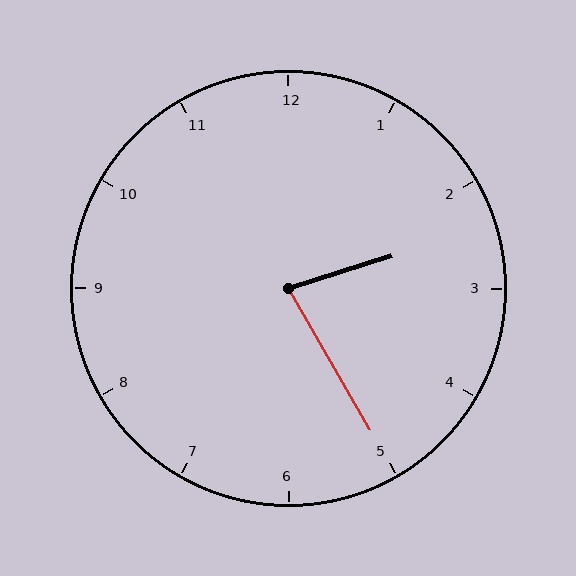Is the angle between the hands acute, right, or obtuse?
It is acute.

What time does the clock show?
2:25.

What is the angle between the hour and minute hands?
Approximately 78 degrees.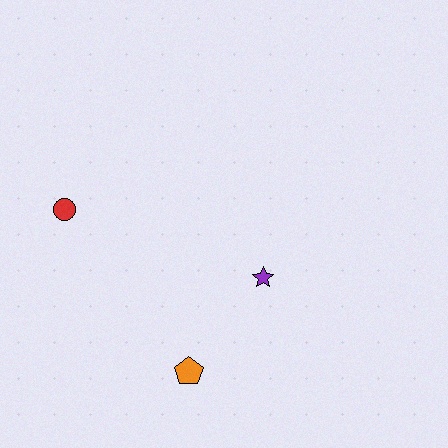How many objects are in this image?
There are 3 objects.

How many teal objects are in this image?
There are no teal objects.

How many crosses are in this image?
There are no crosses.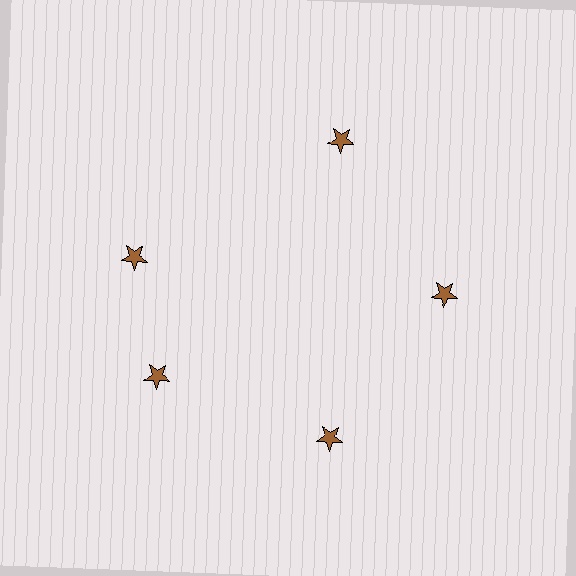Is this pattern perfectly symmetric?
No. The 5 brown stars are arranged in a ring, but one element near the 10 o'clock position is rotated out of alignment along the ring, breaking the 5-fold rotational symmetry.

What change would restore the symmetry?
The symmetry would be restored by rotating it back into even spacing with its neighbors so that all 5 stars sit at equal angles and equal distance from the center.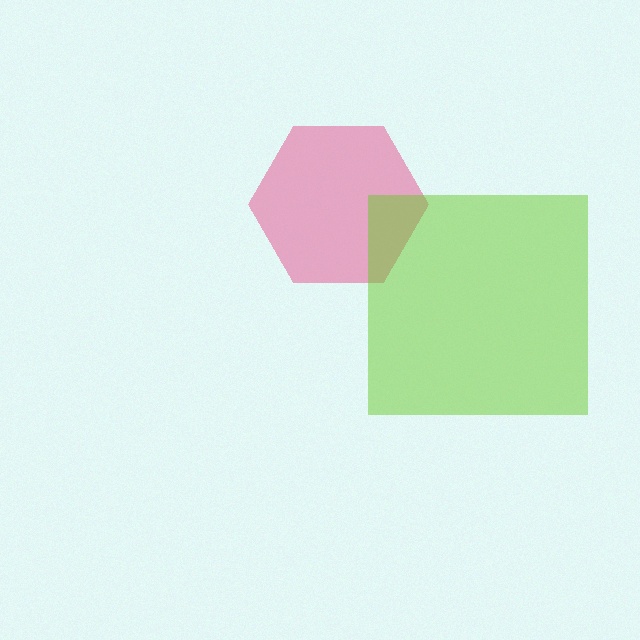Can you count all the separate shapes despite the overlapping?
Yes, there are 2 separate shapes.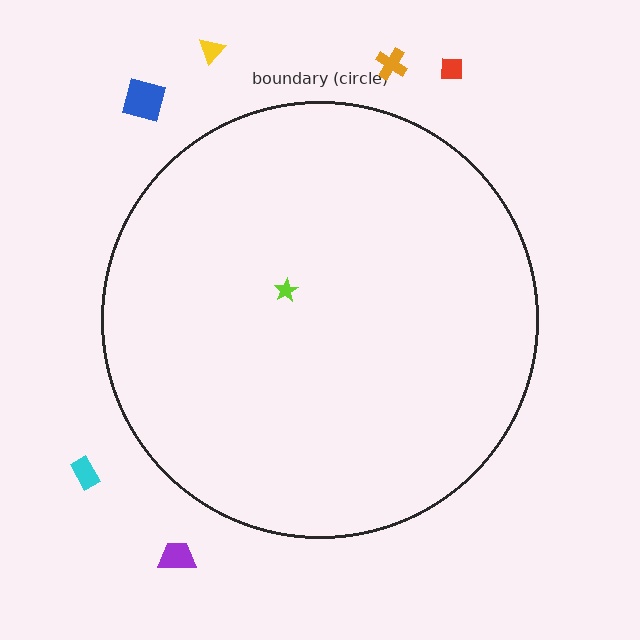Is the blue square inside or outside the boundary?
Outside.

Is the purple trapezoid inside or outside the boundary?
Outside.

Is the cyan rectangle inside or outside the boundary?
Outside.